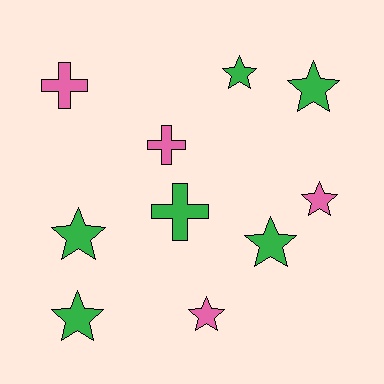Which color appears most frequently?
Green, with 6 objects.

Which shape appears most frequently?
Star, with 7 objects.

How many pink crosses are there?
There are 2 pink crosses.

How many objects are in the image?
There are 10 objects.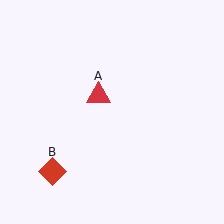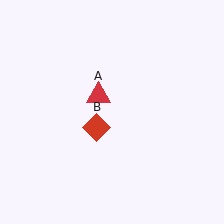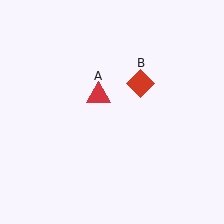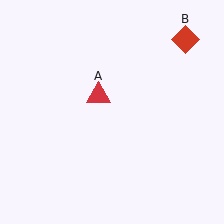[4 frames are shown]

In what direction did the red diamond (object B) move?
The red diamond (object B) moved up and to the right.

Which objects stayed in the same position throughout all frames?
Red triangle (object A) remained stationary.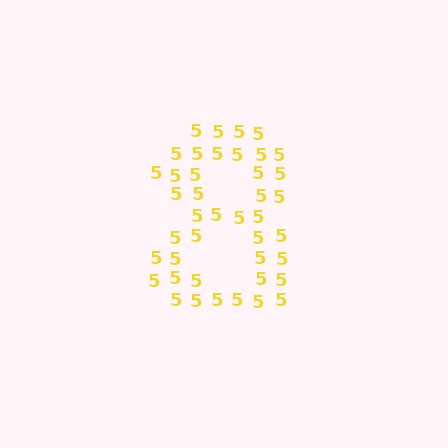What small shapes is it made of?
It is made of small digit 5's.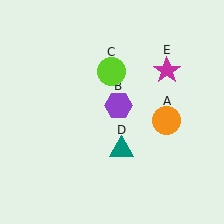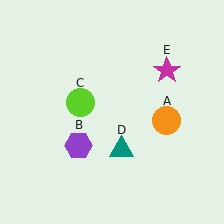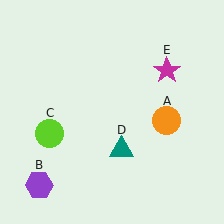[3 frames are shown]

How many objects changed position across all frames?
2 objects changed position: purple hexagon (object B), lime circle (object C).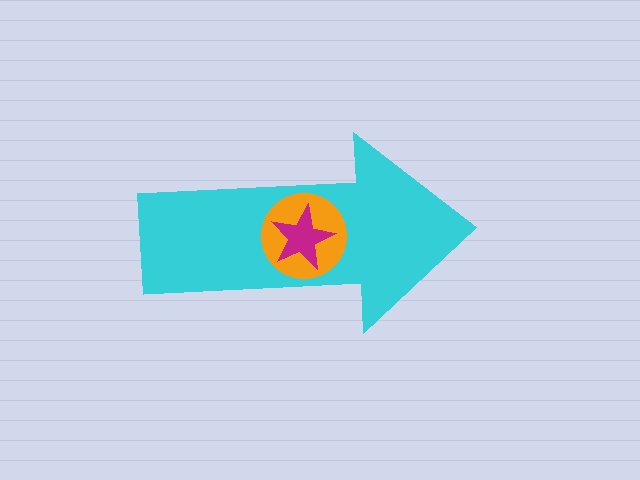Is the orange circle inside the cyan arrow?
Yes.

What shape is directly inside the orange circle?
The magenta star.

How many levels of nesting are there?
3.